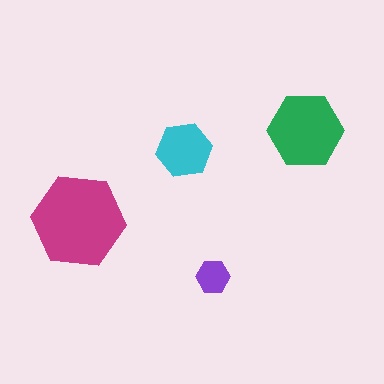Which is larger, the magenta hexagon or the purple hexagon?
The magenta one.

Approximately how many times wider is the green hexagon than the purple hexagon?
About 2 times wider.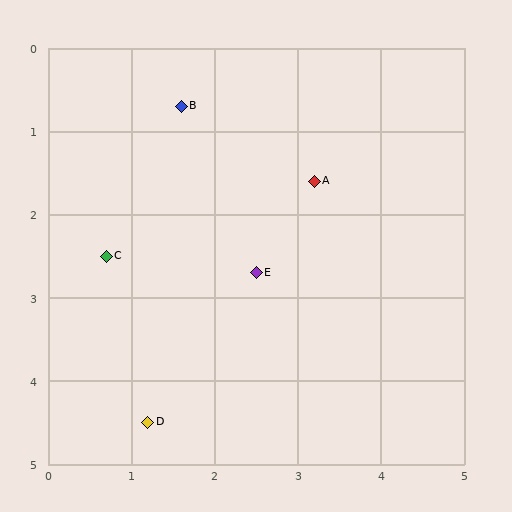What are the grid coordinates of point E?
Point E is at approximately (2.5, 2.7).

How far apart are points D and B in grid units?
Points D and B are about 3.8 grid units apart.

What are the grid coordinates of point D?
Point D is at approximately (1.2, 4.5).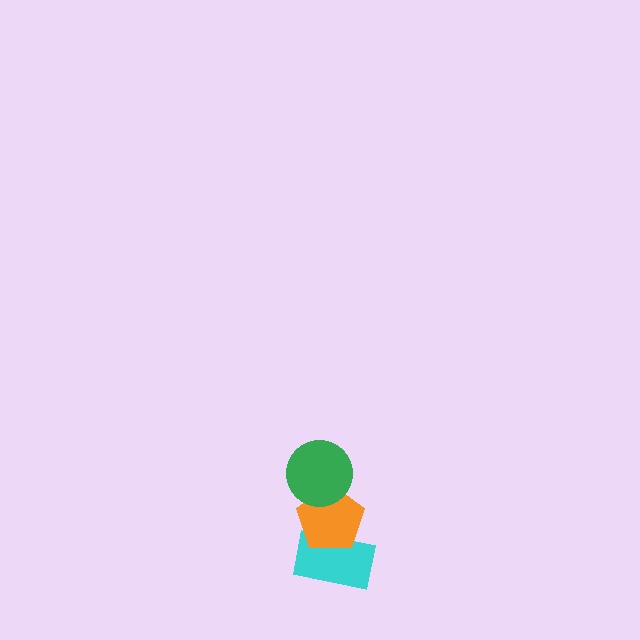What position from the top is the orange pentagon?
The orange pentagon is 2nd from the top.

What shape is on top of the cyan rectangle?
The orange pentagon is on top of the cyan rectangle.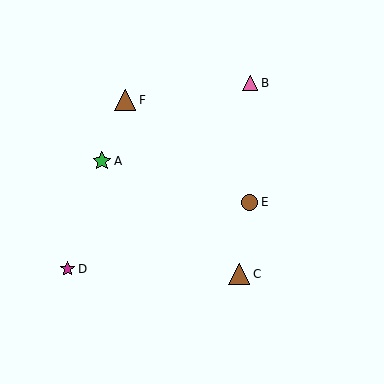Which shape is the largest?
The brown triangle (labeled C) is the largest.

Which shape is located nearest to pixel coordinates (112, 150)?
The green star (labeled A) at (102, 161) is nearest to that location.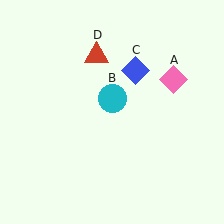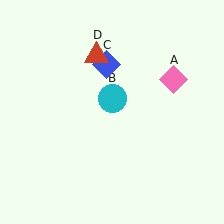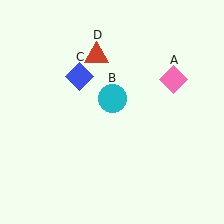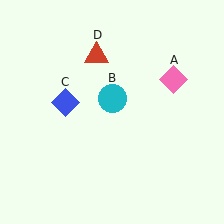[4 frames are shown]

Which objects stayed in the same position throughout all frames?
Pink diamond (object A) and cyan circle (object B) and red triangle (object D) remained stationary.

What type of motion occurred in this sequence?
The blue diamond (object C) rotated counterclockwise around the center of the scene.